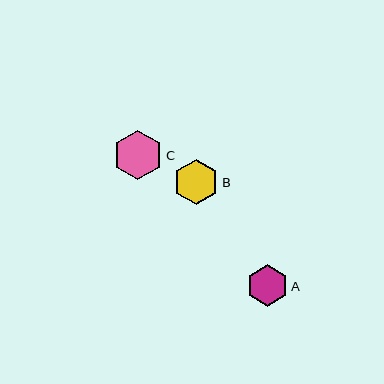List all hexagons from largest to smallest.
From largest to smallest: C, B, A.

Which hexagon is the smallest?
Hexagon A is the smallest with a size of approximately 41 pixels.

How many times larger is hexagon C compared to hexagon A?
Hexagon C is approximately 1.2 times the size of hexagon A.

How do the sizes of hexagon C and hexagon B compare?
Hexagon C and hexagon B are approximately the same size.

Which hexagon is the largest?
Hexagon C is the largest with a size of approximately 49 pixels.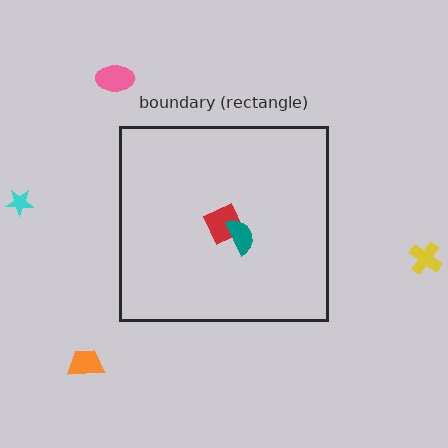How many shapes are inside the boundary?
2 inside, 4 outside.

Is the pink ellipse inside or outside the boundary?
Outside.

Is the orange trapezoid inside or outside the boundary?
Outside.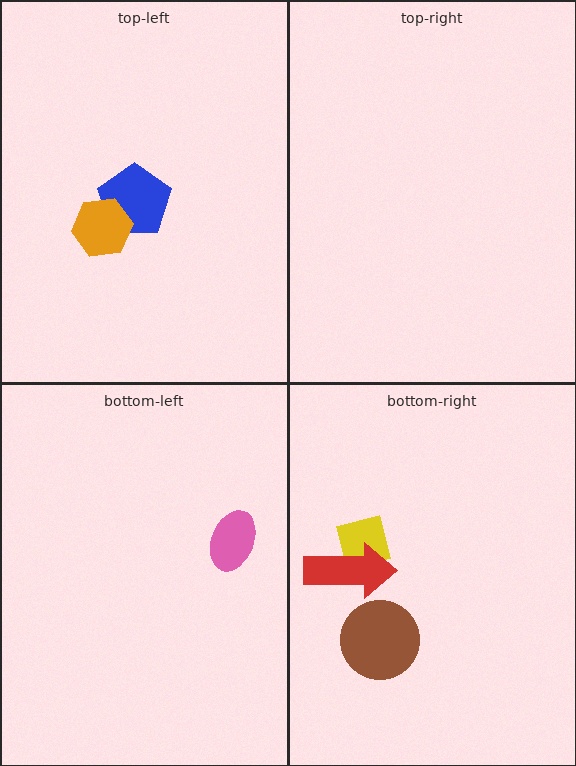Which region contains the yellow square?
The bottom-right region.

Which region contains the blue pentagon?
The top-left region.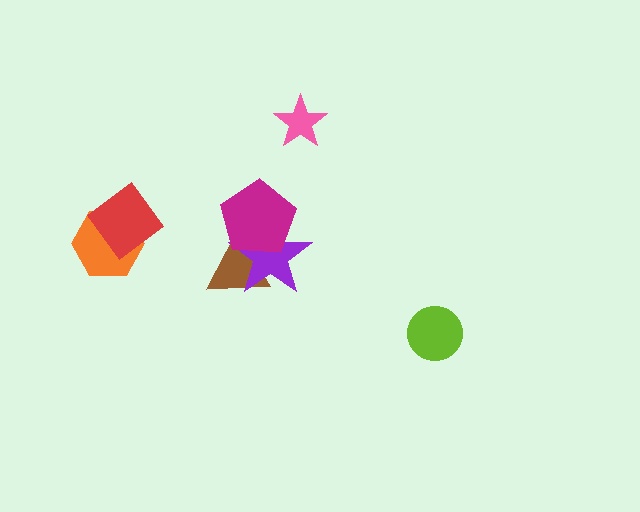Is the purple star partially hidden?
Yes, it is partially covered by another shape.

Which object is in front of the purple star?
The magenta pentagon is in front of the purple star.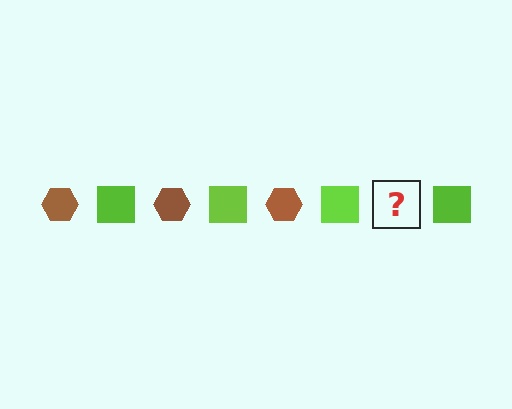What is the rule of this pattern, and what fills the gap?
The rule is that the pattern alternates between brown hexagon and lime square. The gap should be filled with a brown hexagon.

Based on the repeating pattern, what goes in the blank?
The blank should be a brown hexagon.